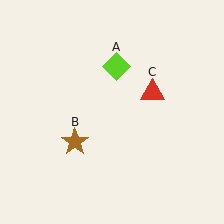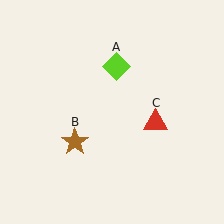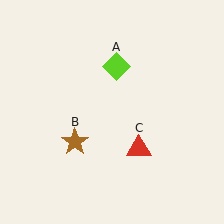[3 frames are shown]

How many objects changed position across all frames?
1 object changed position: red triangle (object C).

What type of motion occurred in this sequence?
The red triangle (object C) rotated clockwise around the center of the scene.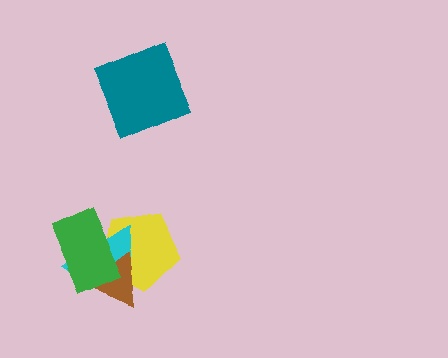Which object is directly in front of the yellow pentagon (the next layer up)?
The cyan triangle is directly in front of the yellow pentagon.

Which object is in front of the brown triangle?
The green rectangle is in front of the brown triangle.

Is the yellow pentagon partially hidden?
Yes, it is partially covered by another shape.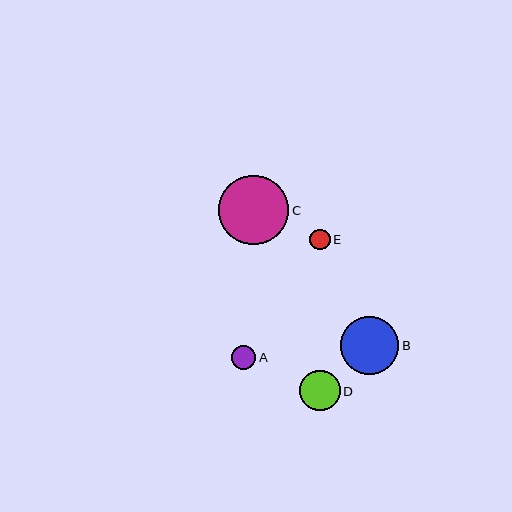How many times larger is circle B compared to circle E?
Circle B is approximately 2.7 times the size of circle E.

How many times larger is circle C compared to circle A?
Circle C is approximately 2.9 times the size of circle A.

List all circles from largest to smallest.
From largest to smallest: C, B, D, A, E.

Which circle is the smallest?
Circle E is the smallest with a size of approximately 21 pixels.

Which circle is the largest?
Circle C is the largest with a size of approximately 70 pixels.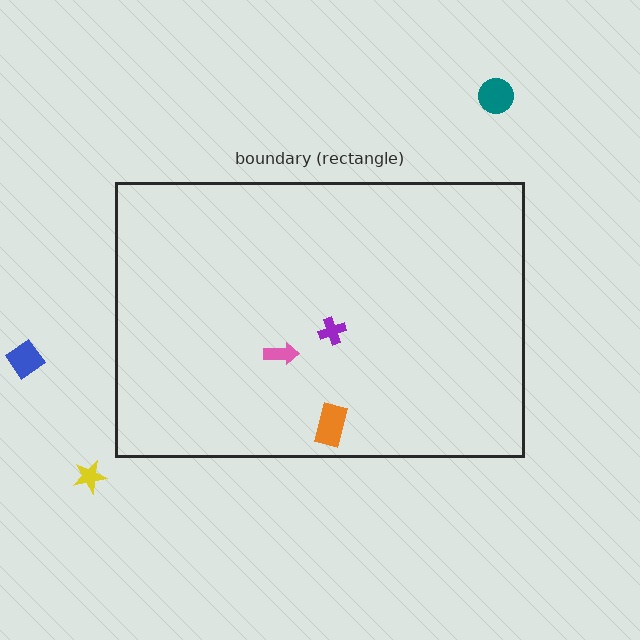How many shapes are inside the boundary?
3 inside, 3 outside.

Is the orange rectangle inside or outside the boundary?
Inside.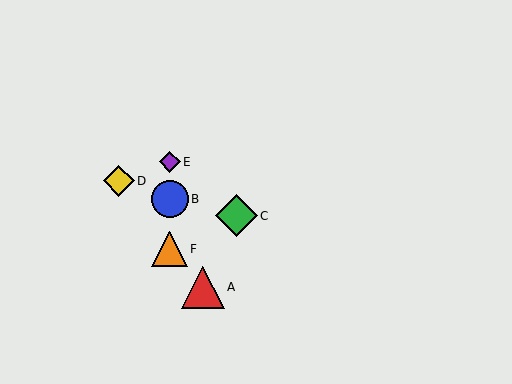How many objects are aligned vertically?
3 objects (B, E, F) are aligned vertically.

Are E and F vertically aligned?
Yes, both are at x≈170.